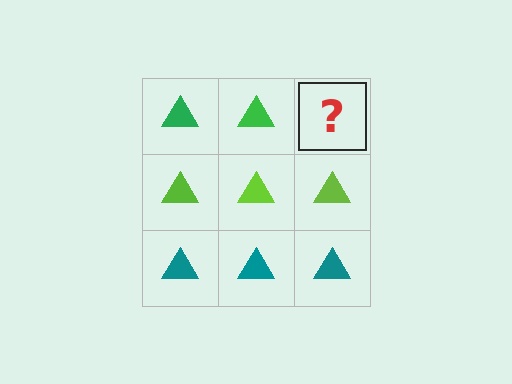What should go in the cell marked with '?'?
The missing cell should contain a green triangle.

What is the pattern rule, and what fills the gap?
The rule is that each row has a consistent color. The gap should be filled with a green triangle.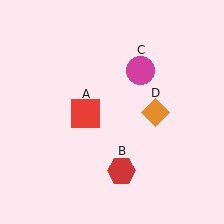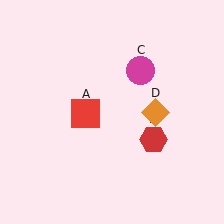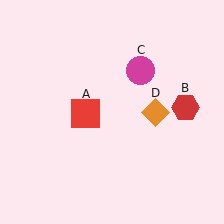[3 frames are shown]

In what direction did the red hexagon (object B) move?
The red hexagon (object B) moved up and to the right.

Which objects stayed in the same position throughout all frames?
Red square (object A) and magenta circle (object C) and orange diamond (object D) remained stationary.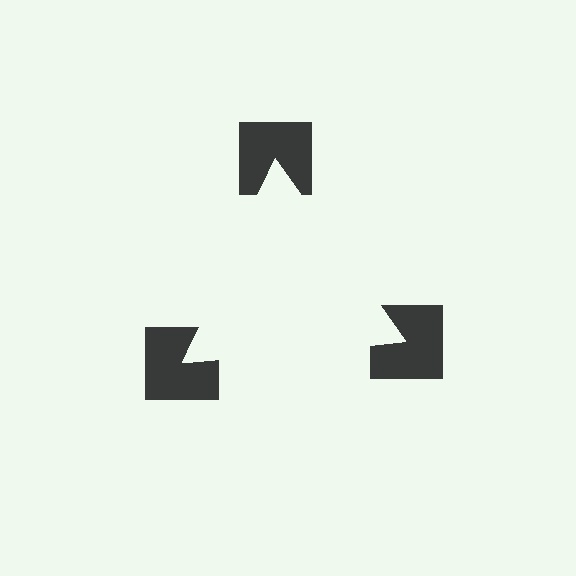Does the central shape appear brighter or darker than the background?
It typically appears slightly brighter than the background, even though no actual brightness change is drawn.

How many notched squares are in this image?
There are 3 — one at each vertex of the illusory triangle.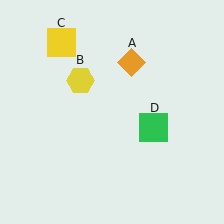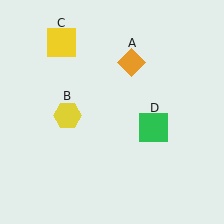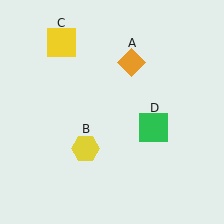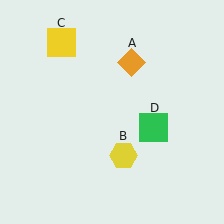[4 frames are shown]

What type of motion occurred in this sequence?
The yellow hexagon (object B) rotated counterclockwise around the center of the scene.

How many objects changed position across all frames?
1 object changed position: yellow hexagon (object B).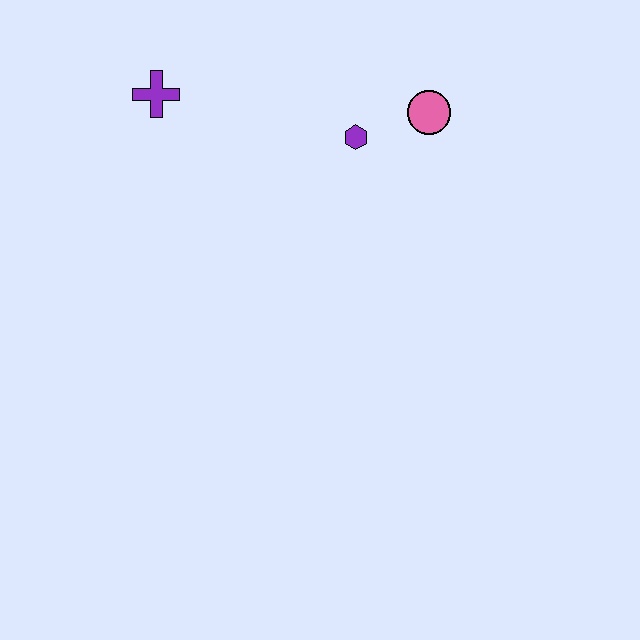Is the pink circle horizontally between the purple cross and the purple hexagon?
No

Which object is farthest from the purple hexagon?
The purple cross is farthest from the purple hexagon.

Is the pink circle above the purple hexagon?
Yes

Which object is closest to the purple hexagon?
The pink circle is closest to the purple hexagon.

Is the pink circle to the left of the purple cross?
No